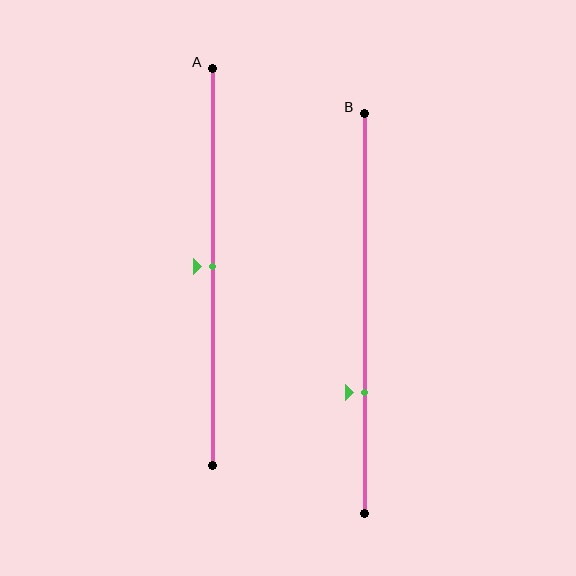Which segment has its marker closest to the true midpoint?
Segment A has its marker closest to the true midpoint.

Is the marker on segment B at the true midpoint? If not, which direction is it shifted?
No, the marker on segment B is shifted downward by about 20% of the segment length.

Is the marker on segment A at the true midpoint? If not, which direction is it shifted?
Yes, the marker on segment A is at the true midpoint.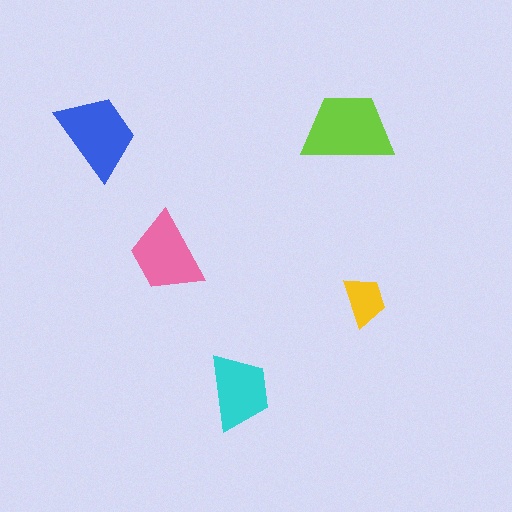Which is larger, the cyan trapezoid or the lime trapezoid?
The lime one.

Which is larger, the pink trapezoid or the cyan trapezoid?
The pink one.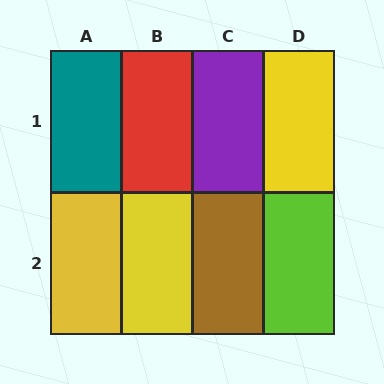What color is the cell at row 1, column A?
Teal.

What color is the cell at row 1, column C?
Purple.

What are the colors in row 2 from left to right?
Yellow, yellow, brown, lime.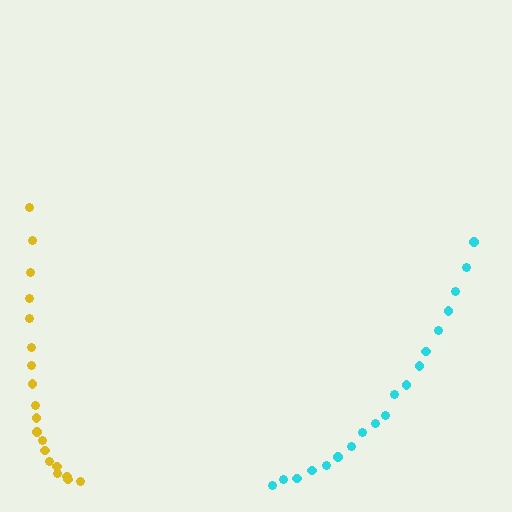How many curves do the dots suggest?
There are 2 distinct paths.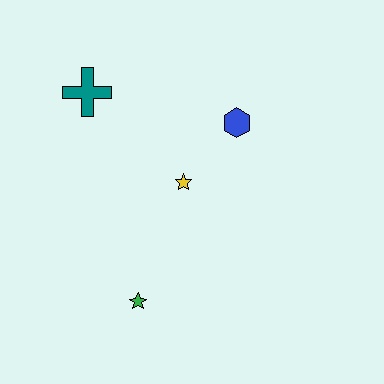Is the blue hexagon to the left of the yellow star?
No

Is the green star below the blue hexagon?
Yes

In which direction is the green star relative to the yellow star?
The green star is below the yellow star.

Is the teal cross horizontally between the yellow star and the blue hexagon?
No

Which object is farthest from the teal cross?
The green star is farthest from the teal cross.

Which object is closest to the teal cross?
The yellow star is closest to the teal cross.